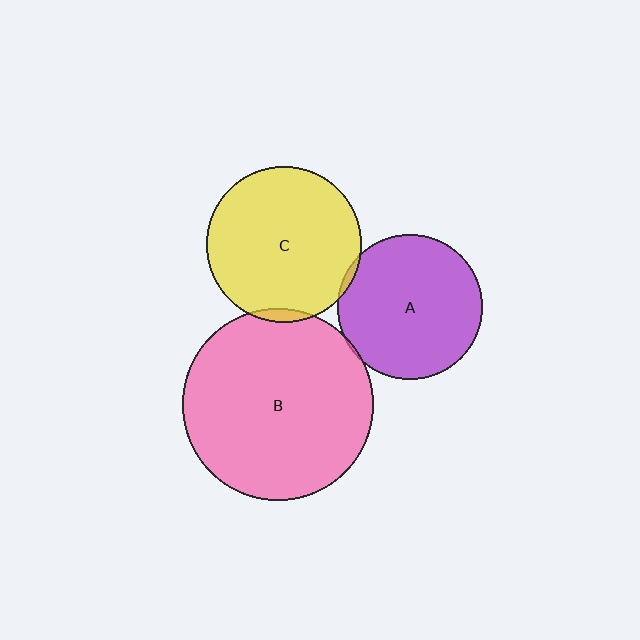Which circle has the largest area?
Circle B (pink).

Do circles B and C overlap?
Yes.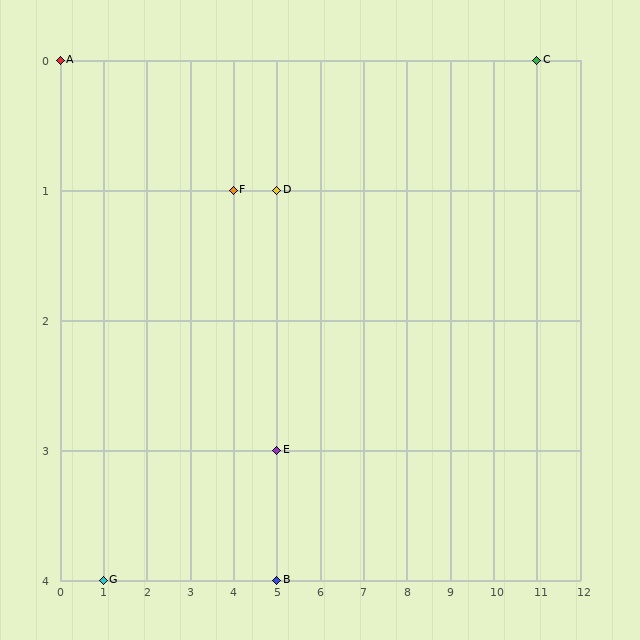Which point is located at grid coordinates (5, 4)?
Point B is at (5, 4).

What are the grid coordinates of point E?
Point E is at grid coordinates (5, 3).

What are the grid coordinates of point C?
Point C is at grid coordinates (11, 0).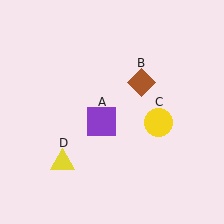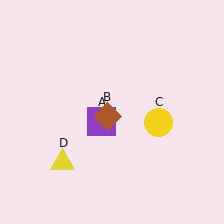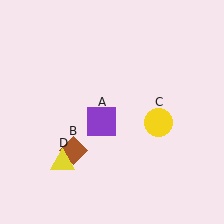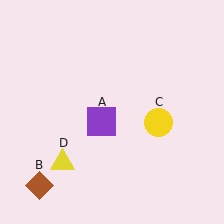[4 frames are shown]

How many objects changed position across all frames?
1 object changed position: brown diamond (object B).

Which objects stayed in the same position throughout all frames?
Purple square (object A) and yellow circle (object C) and yellow triangle (object D) remained stationary.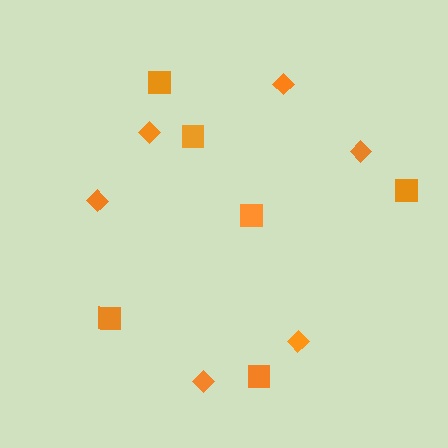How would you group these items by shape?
There are 2 groups: one group of squares (6) and one group of diamonds (6).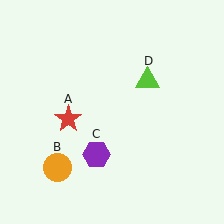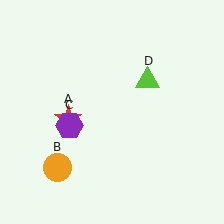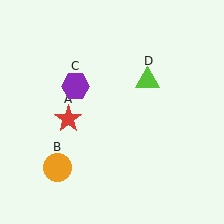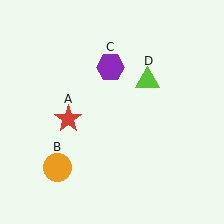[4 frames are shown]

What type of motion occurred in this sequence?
The purple hexagon (object C) rotated clockwise around the center of the scene.